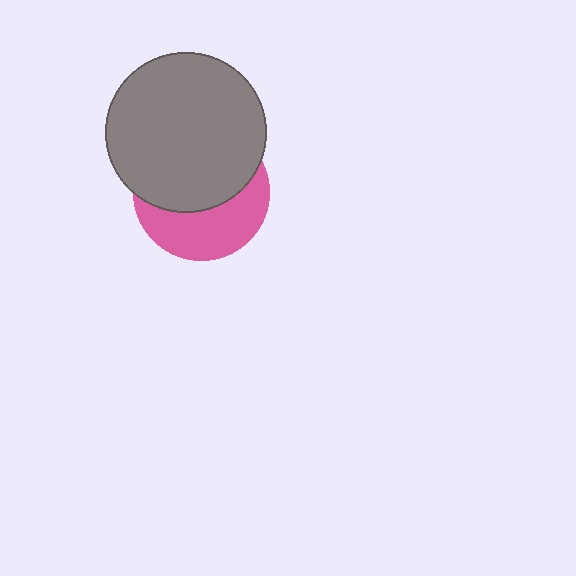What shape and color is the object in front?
The object in front is a gray circle.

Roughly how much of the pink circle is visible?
A small part of it is visible (roughly 43%).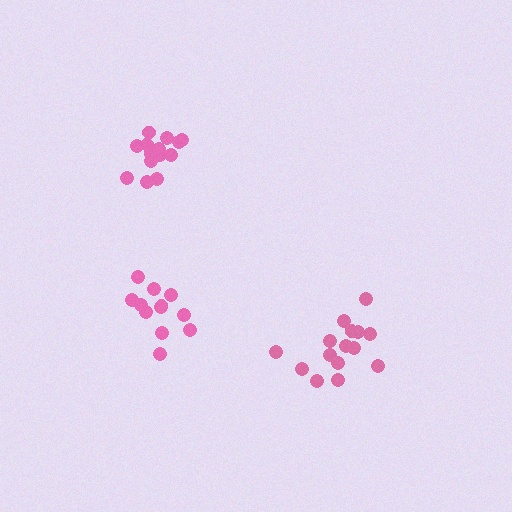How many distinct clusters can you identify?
There are 3 distinct clusters.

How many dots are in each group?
Group 1: 12 dots, Group 2: 14 dots, Group 3: 15 dots (41 total).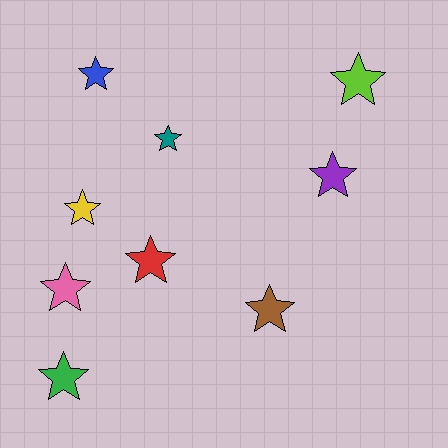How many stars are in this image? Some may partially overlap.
There are 9 stars.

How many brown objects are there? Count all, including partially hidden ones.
There is 1 brown object.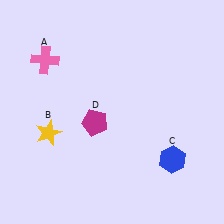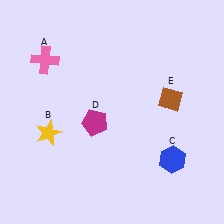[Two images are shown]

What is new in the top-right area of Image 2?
A brown diamond (E) was added in the top-right area of Image 2.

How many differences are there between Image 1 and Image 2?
There is 1 difference between the two images.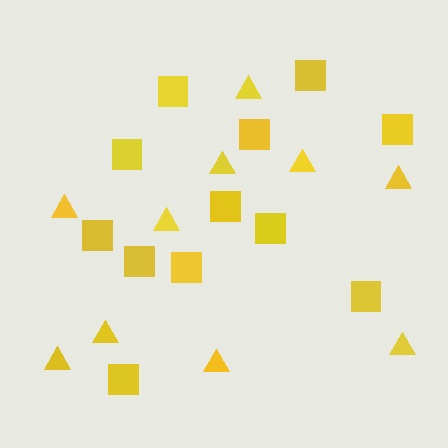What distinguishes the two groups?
There are 2 groups: one group of squares (12) and one group of triangles (10).